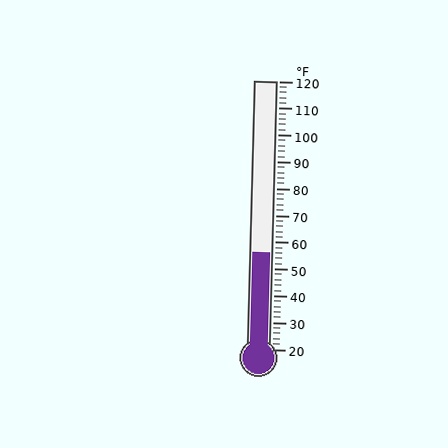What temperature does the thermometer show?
The thermometer shows approximately 56°F.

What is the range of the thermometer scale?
The thermometer scale ranges from 20°F to 120°F.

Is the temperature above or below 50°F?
The temperature is above 50°F.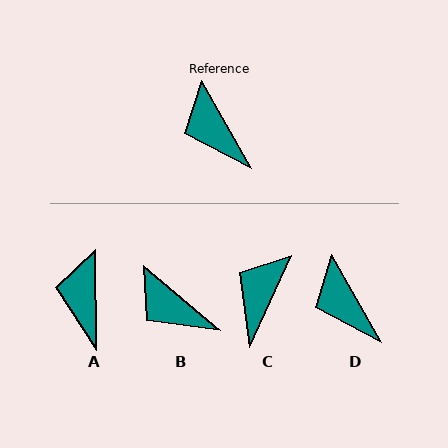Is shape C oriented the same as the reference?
No, it is off by about 54 degrees.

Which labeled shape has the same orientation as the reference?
D.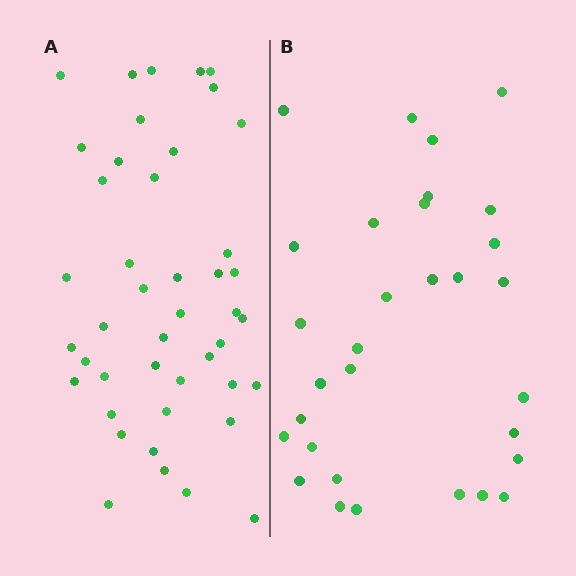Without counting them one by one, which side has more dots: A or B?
Region A (the left region) has more dots.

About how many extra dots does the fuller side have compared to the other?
Region A has approximately 15 more dots than region B.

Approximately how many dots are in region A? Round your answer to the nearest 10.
About 40 dots. (The exact count is 44, which rounds to 40.)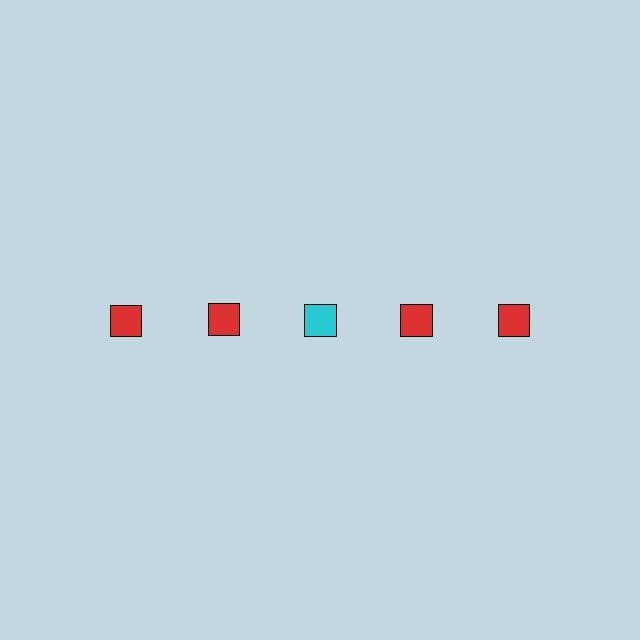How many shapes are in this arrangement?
There are 5 shapes arranged in a grid pattern.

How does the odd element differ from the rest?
It has a different color: cyan instead of red.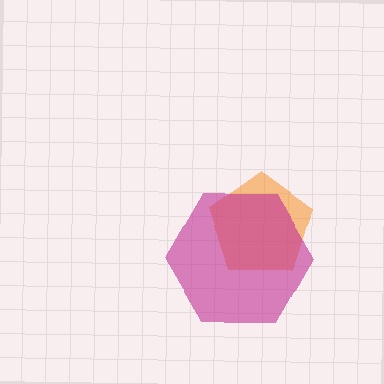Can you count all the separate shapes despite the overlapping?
Yes, there are 2 separate shapes.